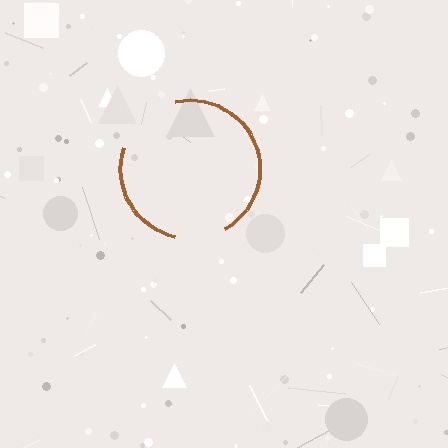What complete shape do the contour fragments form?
The contour fragments form a circle.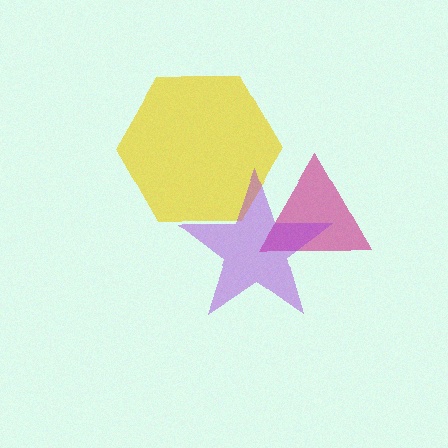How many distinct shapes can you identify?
There are 3 distinct shapes: a magenta triangle, a yellow hexagon, a purple star.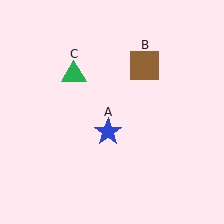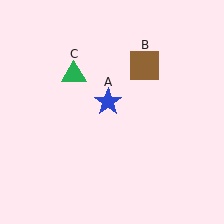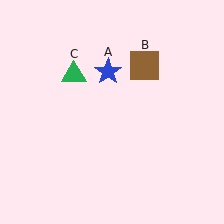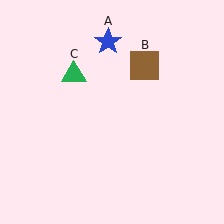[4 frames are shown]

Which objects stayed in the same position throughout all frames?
Brown square (object B) and green triangle (object C) remained stationary.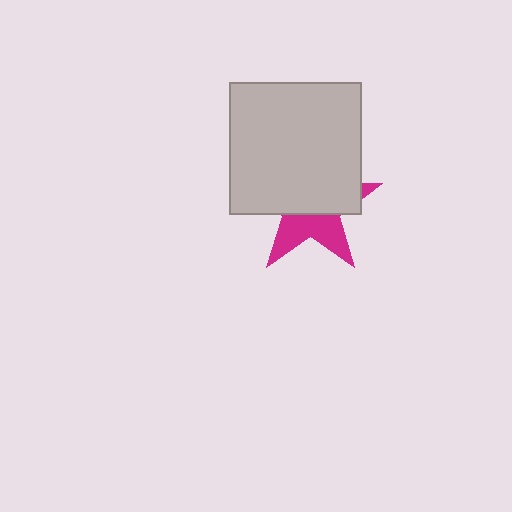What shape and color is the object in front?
The object in front is a light gray square.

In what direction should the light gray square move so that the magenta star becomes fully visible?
The light gray square should move up. That is the shortest direction to clear the overlap and leave the magenta star fully visible.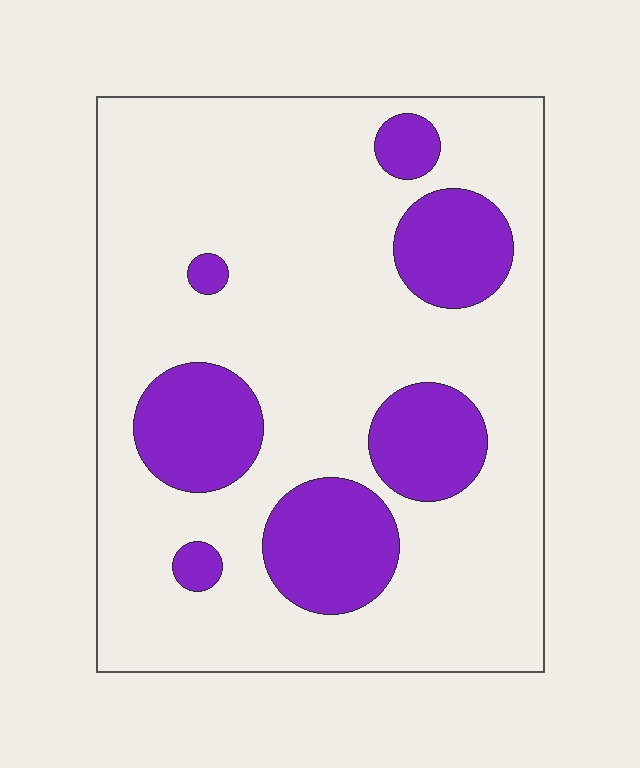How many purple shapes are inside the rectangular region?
7.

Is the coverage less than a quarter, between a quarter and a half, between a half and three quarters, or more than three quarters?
Less than a quarter.